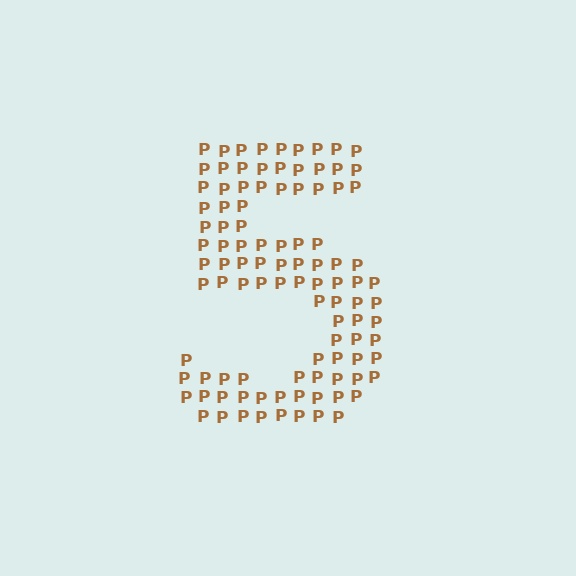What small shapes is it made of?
It is made of small letter P's.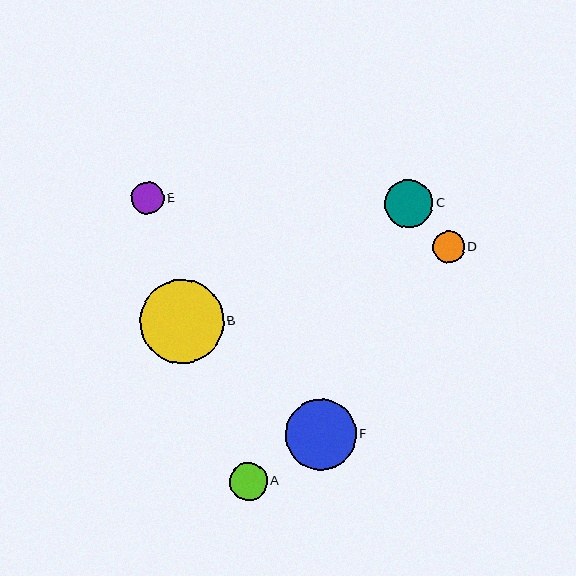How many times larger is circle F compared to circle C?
Circle F is approximately 1.5 times the size of circle C.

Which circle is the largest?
Circle B is the largest with a size of approximately 84 pixels.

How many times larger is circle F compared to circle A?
Circle F is approximately 1.9 times the size of circle A.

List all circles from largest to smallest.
From largest to smallest: B, F, C, A, D, E.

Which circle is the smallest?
Circle E is the smallest with a size of approximately 32 pixels.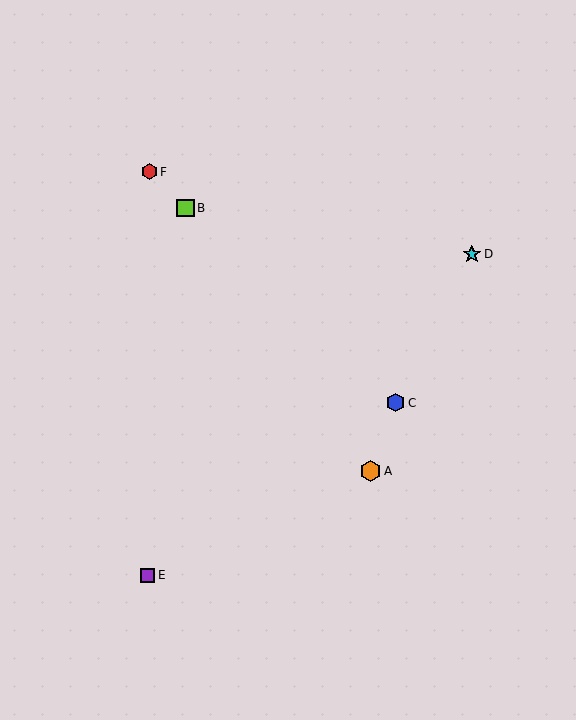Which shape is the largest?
The orange hexagon (labeled A) is the largest.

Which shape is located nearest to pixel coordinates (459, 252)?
The cyan star (labeled D) at (472, 254) is nearest to that location.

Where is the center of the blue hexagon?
The center of the blue hexagon is at (395, 403).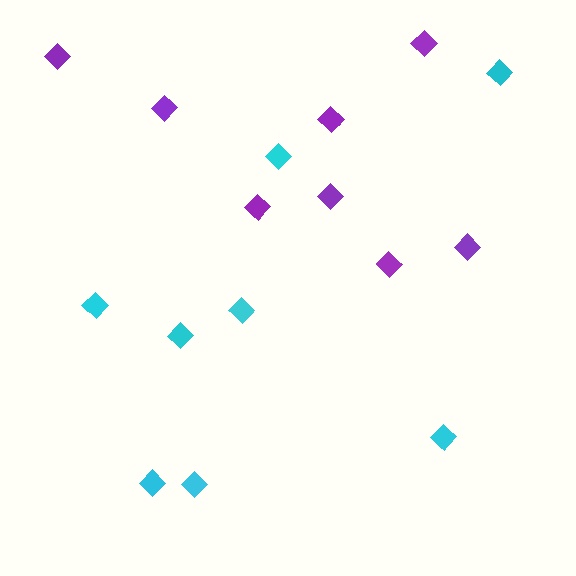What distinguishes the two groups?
There are 2 groups: one group of cyan diamonds (8) and one group of purple diamonds (8).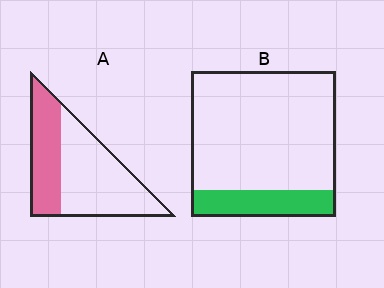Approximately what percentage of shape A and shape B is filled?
A is approximately 40% and B is approximately 20%.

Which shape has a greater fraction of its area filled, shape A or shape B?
Shape A.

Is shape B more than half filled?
No.